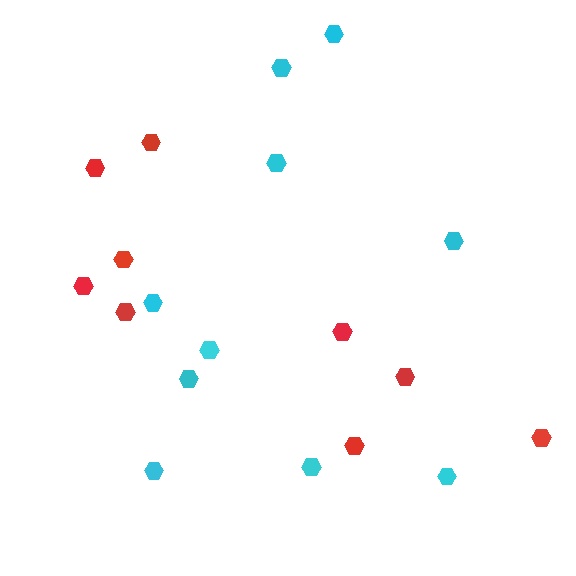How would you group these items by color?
There are 2 groups: one group of cyan hexagons (10) and one group of red hexagons (9).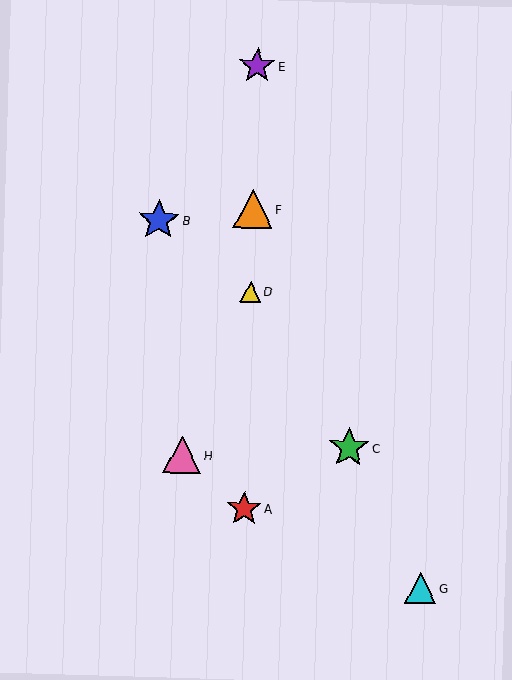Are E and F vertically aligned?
Yes, both are at x≈257.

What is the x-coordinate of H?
Object H is at x≈182.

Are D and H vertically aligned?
No, D is at x≈250 and H is at x≈182.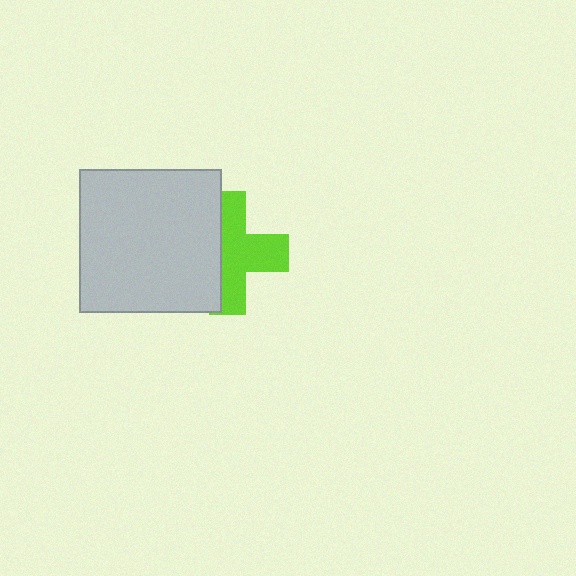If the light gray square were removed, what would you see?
You would see the complete lime cross.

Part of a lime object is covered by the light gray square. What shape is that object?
It is a cross.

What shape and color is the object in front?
The object in front is a light gray square.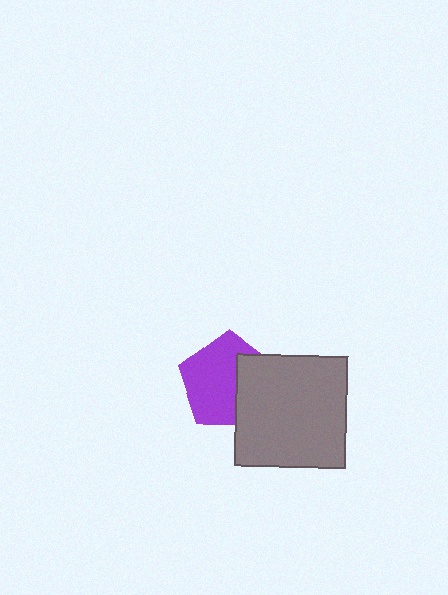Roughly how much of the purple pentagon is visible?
About half of it is visible (roughly 63%).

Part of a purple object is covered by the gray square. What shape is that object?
It is a pentagon.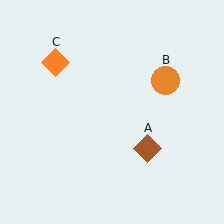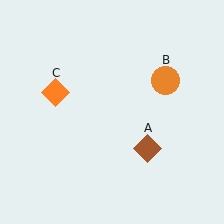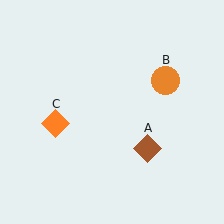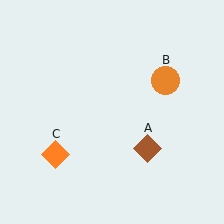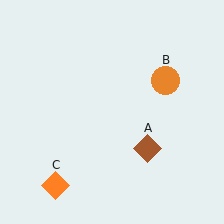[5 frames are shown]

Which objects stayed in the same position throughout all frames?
Brown diamond (object A) and orange circle (object B) remained stationary.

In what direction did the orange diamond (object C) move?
The orange diamond (object C) moved down.